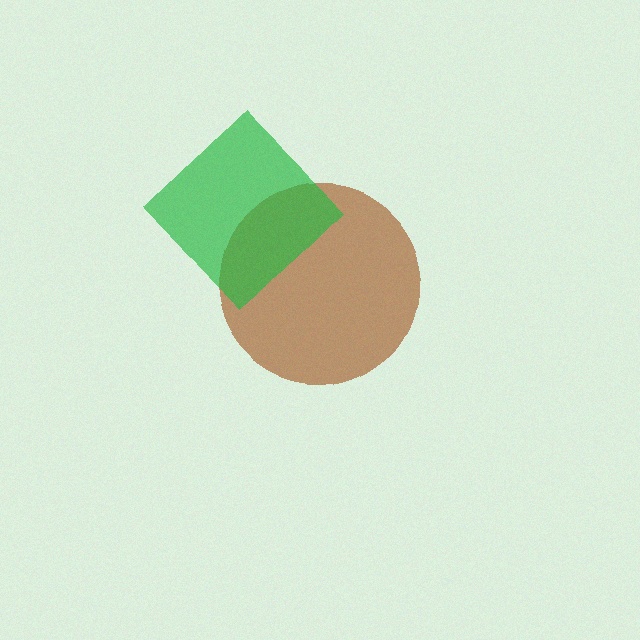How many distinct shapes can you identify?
There are 2 distinct shapes: a brown circle, a green diamond.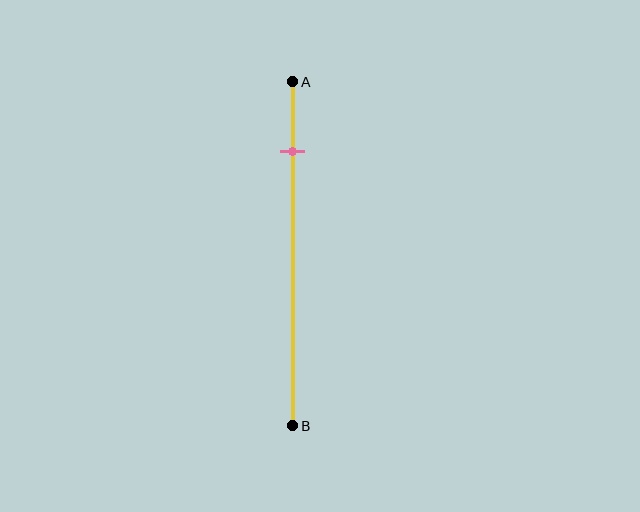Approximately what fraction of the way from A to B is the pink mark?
The pink mark is approximately 20% of the way from A to B.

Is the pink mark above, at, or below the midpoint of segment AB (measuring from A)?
The pink mark is above the midpoint of segment AB.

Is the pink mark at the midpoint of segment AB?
No, the mark is at about 20% from A, not at the 50% midpoint.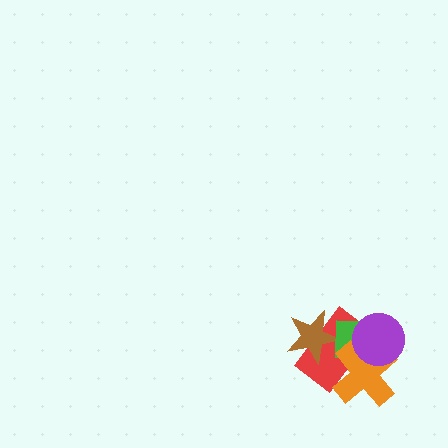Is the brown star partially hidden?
Yes, it is partially covered by another shape.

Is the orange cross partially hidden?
Yes, it is partially covered by another shape.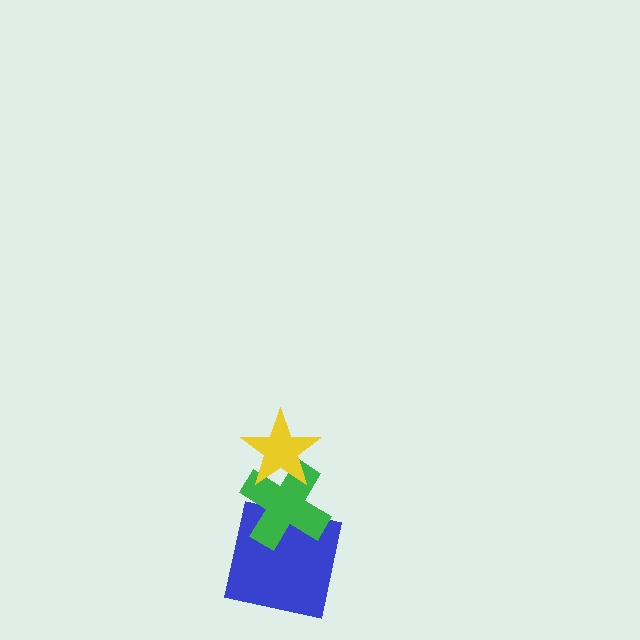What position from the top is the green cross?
The green cross is 2nd from the top.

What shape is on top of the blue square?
The green cross is on top of the blue square.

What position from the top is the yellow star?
The yellow star is 1st from the top.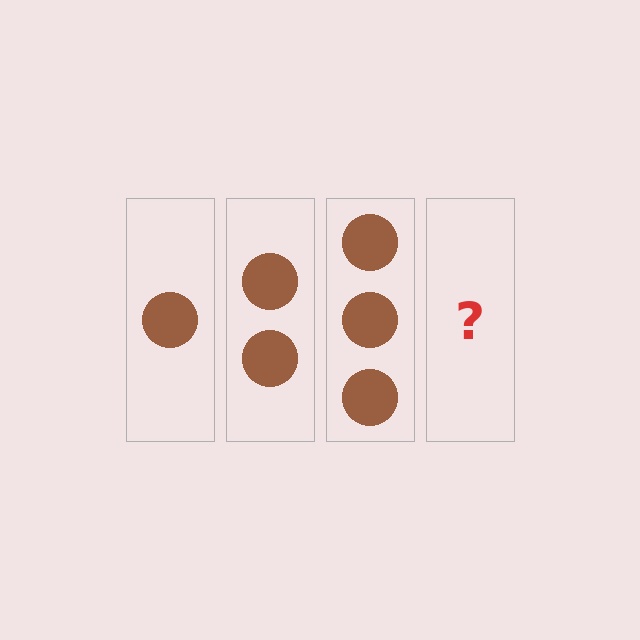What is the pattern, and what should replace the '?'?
The pattern is that each step adds one more circle. The '?' should be 4 circles.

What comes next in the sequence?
The next element should be 4 circles.